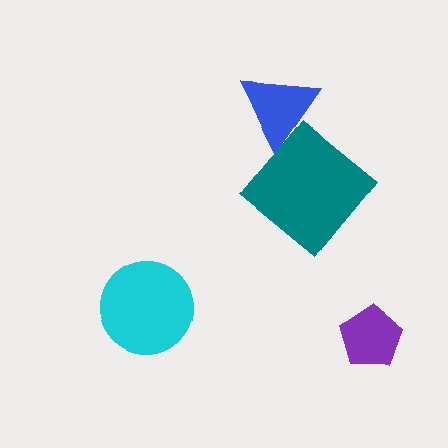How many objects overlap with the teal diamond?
1 object overlaps with the teal diamond.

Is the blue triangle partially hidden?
Yes, it is partially covered by another shape.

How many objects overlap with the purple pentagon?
0 objects overlap with the purple pentagon.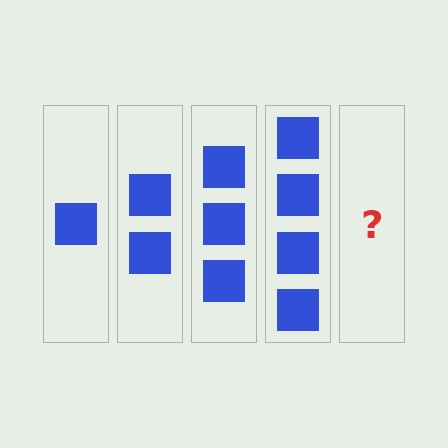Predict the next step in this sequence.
The next step is 5 squares.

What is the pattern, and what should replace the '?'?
The pattern is that each step adds one more square. The '?' should be 5 squares.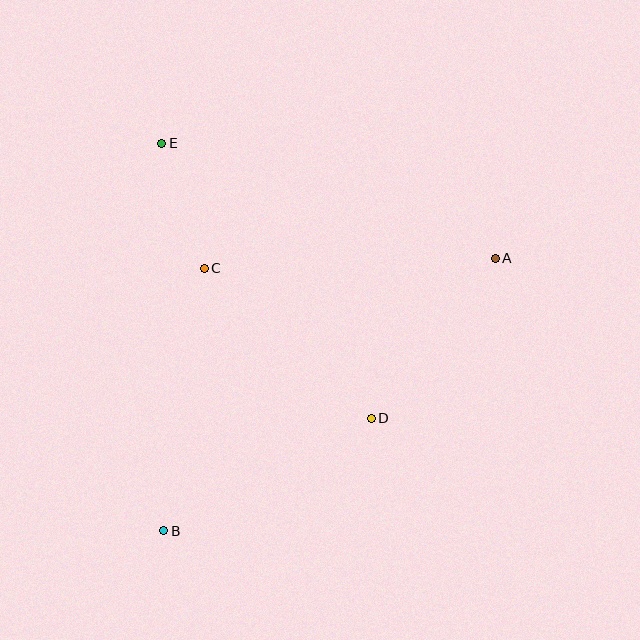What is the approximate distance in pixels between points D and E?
The distance between D and E is approximately 346 pixels.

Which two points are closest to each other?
Points C and E are closest to each other.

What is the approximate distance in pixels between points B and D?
The distance between B and D is approximately 236 pixels.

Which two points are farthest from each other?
Points A and B are farthest from each other.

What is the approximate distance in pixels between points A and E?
The distance between A and E is approximately 353 pixels.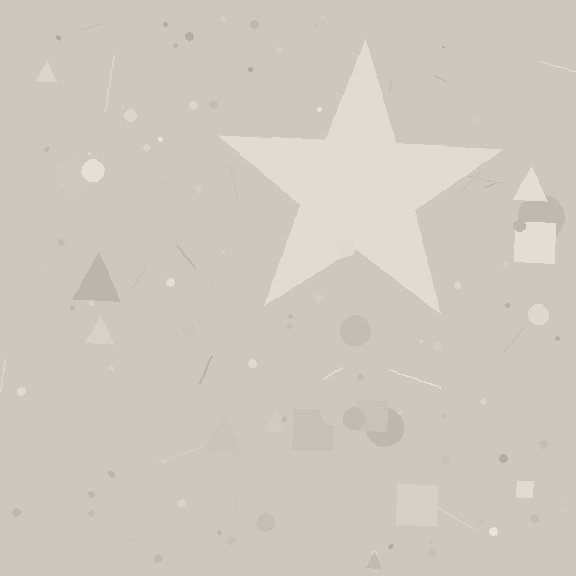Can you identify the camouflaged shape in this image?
The camouflaged shape is a star.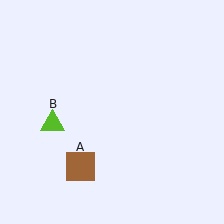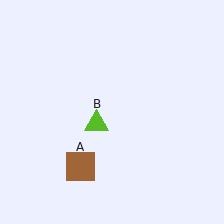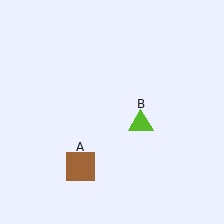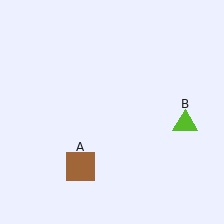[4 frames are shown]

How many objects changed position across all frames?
1 object changed position: lime triangle (object B).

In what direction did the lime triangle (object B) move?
The lime triangle (object B) moved right.